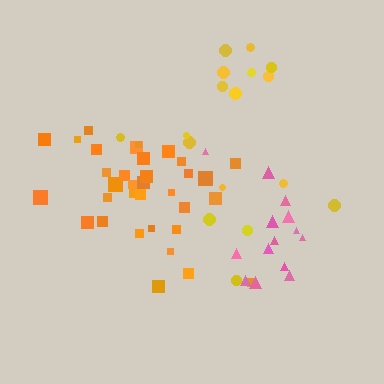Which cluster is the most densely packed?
Orange.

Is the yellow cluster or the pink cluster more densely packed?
Pink.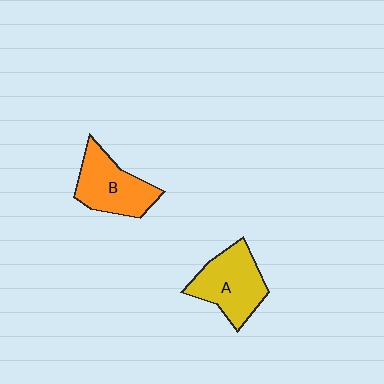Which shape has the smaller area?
Shape B (orange).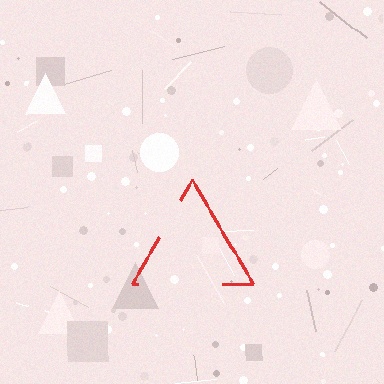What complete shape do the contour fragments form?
The contour fragments form a triangle.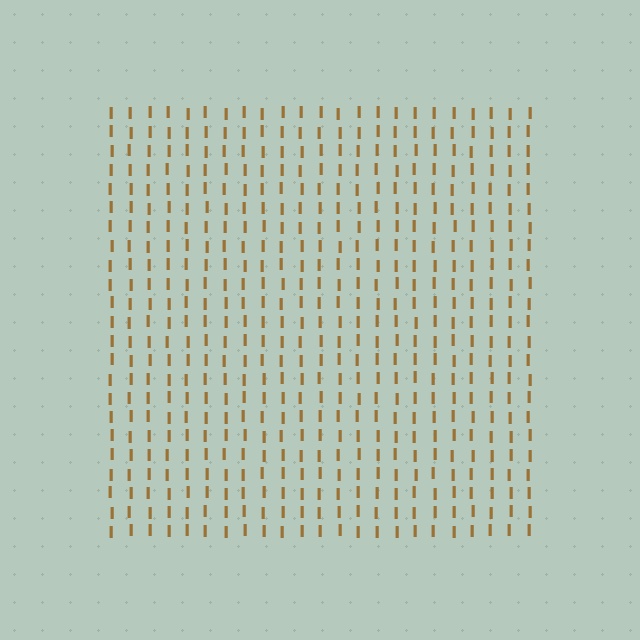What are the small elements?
The small elements are letter I's.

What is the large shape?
The large shape is a square.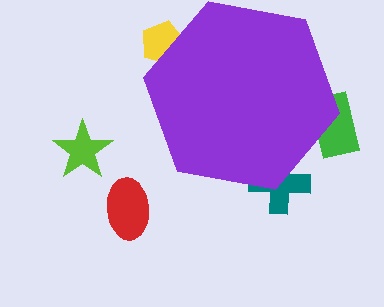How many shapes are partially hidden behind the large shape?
3 shapes are partially hidden.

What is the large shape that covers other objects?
A purple hexagon.